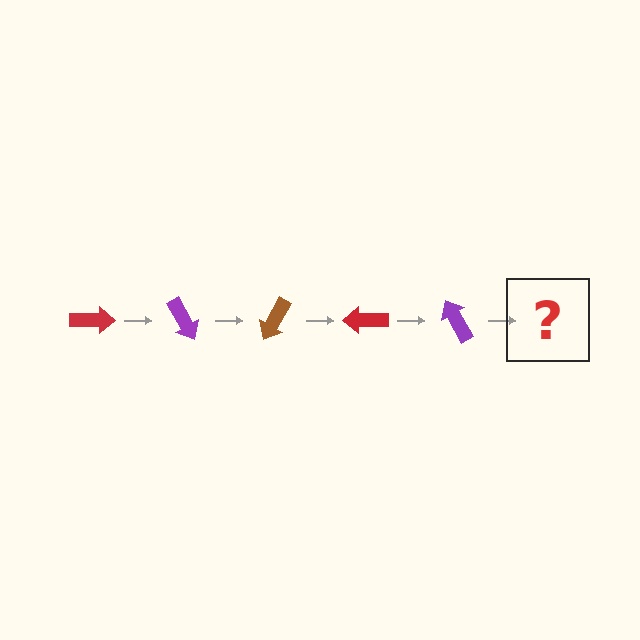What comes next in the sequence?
The next element should be a brown arrow, rotated 300 degrees from the start.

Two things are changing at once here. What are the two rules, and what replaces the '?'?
The two rules are that it rotates 60 degrees each step and the color cycles through red, purple, and brown. The '?' should be a brown arrow, rotated 300 degrees from the start.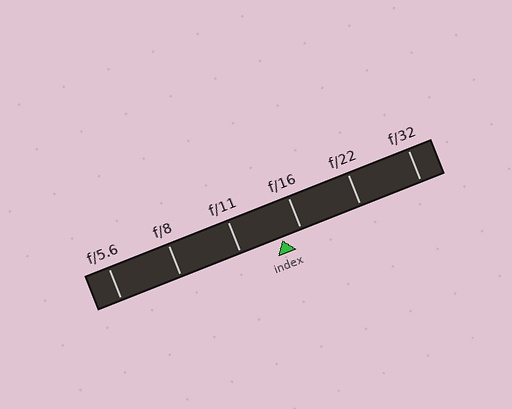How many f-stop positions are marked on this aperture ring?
There are 6 f-stop positions marked.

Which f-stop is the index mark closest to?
The index mark is closest to f/16.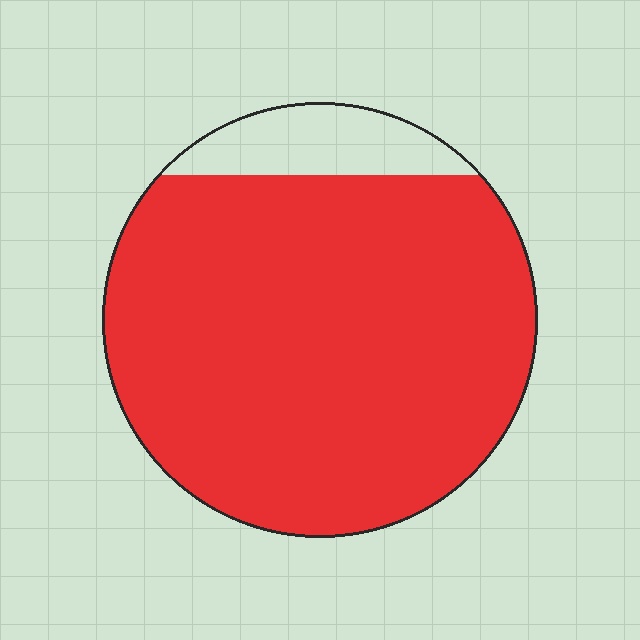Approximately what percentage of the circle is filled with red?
Approximately 90%.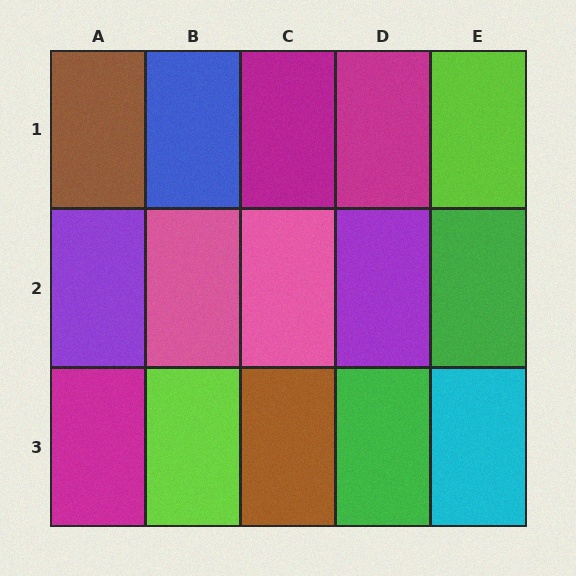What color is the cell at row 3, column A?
Magenta.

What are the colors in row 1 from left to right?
Brown, blue, magenta, magenta, lime.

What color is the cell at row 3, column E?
Cyan.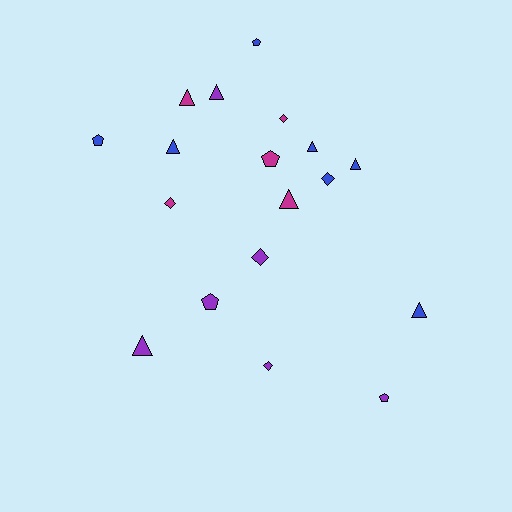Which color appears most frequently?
Blue, with 7 objects.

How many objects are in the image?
There are 18 objects.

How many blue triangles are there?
There are 4 blue triangles.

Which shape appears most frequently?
Triangle, with 8 objects.